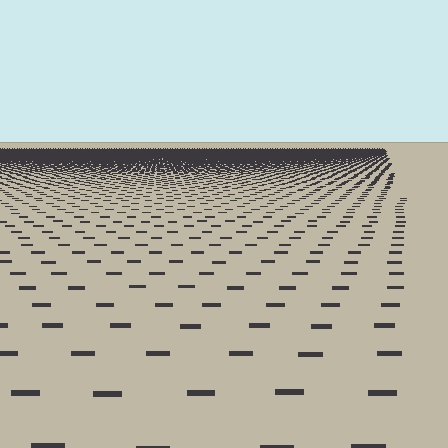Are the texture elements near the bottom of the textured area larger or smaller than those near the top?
Larger. Near the bottom, elements are closer to the viewer and appear at a bigger on-screen size.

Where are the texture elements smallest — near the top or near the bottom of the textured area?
Near the top.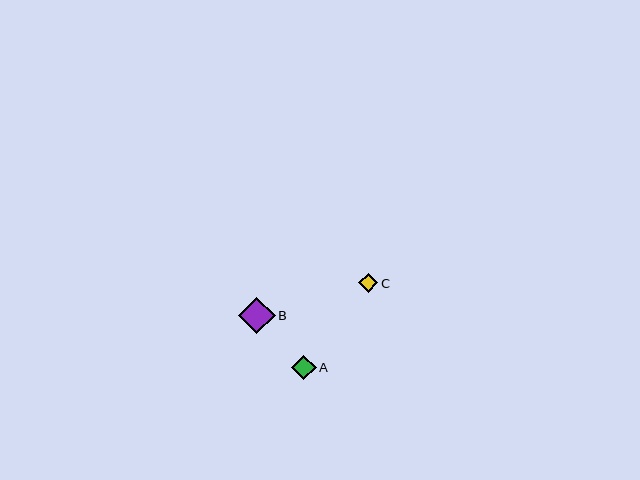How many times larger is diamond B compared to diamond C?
Diamond B is approximately 1.9 times the size of diamond C.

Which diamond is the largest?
Diamond B is the largest with a size of approximately 36 pixels.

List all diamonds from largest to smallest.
From largest to smallest: B, A, C.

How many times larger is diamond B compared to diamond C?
Diamond B is approximately 1.9 times the size of diamond C.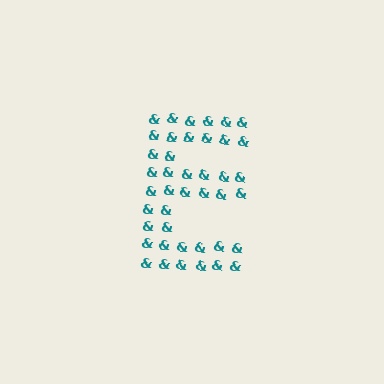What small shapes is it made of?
It is made of small ampersands.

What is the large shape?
The large shape is the letter E.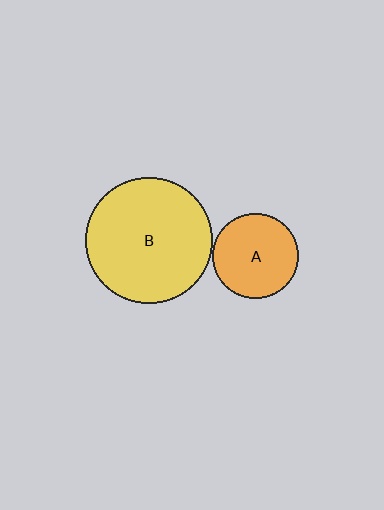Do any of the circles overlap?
No, none of the circles overlap.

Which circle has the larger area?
Circle B (yellow).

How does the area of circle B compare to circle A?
Approximately 2.2 times.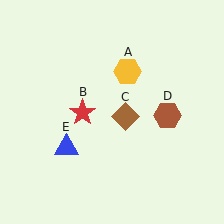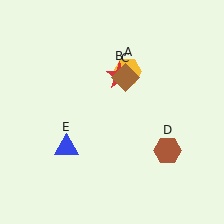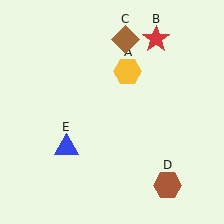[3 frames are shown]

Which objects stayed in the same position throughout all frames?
Yellow hexagon (object A) and blue triangle (object E) remained stationary.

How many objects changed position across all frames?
3 objects changed position: red star (object B), brown diamond (object C), brown hexagon (object D).